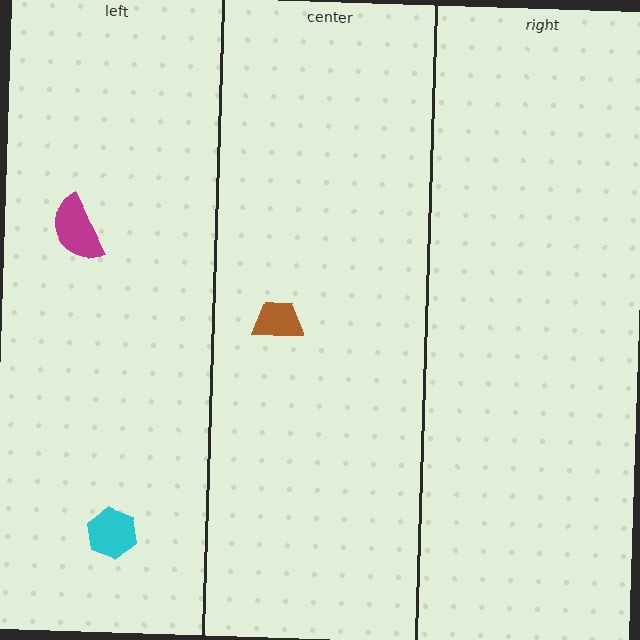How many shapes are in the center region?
1.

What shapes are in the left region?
The magenta semicircle, the cyan hexagon.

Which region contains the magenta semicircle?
The left region.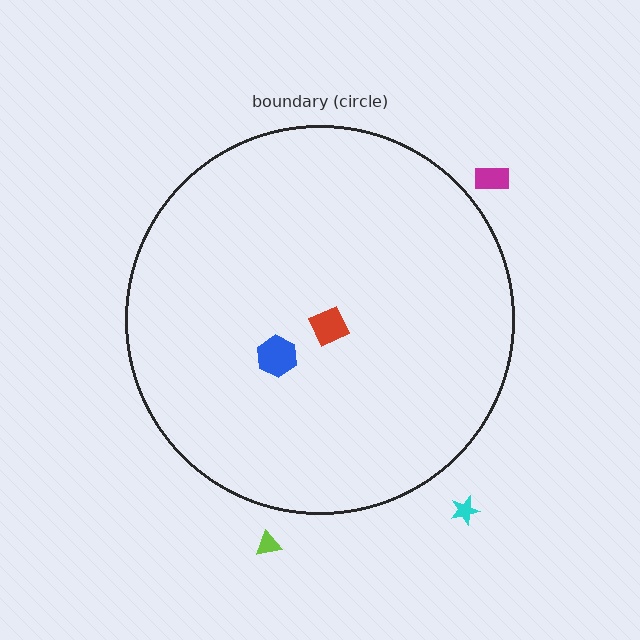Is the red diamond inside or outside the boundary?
Inside.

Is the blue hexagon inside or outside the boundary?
Inside.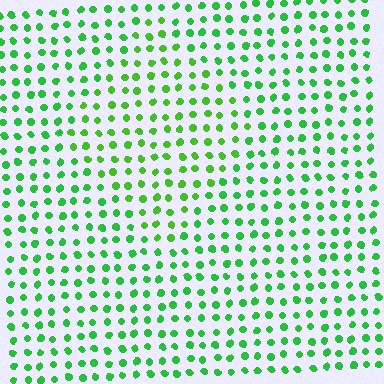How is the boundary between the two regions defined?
The boundary is defined purely by a slight shift in hue (about 19 degrees). Spacing, size, and orientation are identical on both sides.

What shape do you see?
I see a diamond.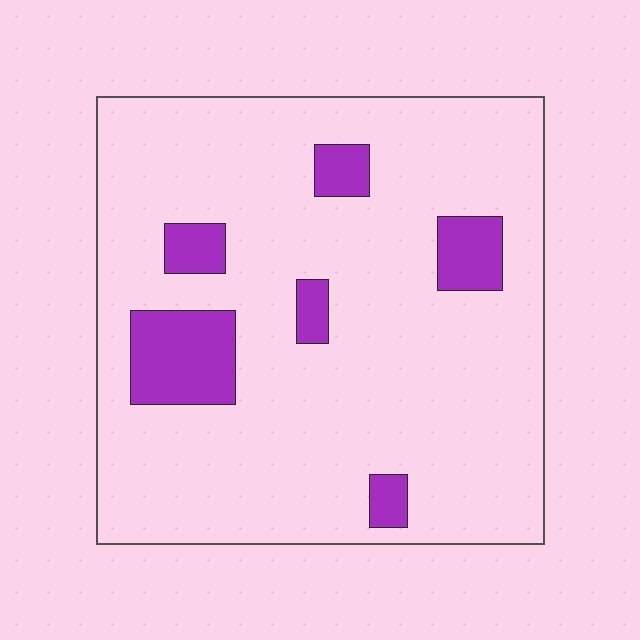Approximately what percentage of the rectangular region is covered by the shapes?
Approximately 15%.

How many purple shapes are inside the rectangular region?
6.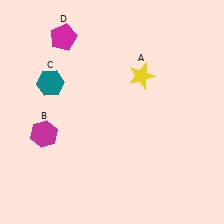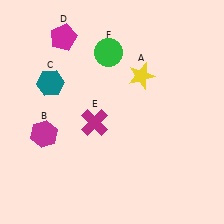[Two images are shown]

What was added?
A magenta cross (E), a green circle (F) were added in Image 2.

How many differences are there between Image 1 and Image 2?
There are 2 differences between the two images.